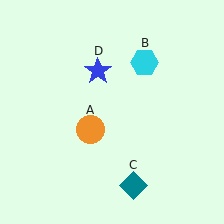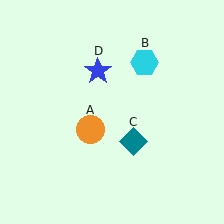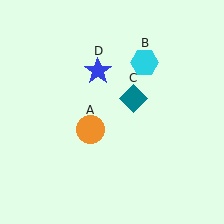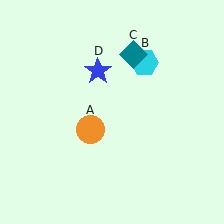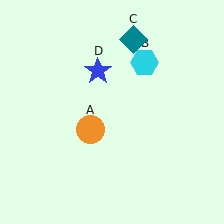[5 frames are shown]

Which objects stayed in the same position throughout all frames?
Orange circle (object A) and cyan hexagon (object B) and blue star (object D) remained stationary.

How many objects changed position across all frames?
1 object changed position: teal diamond (object C).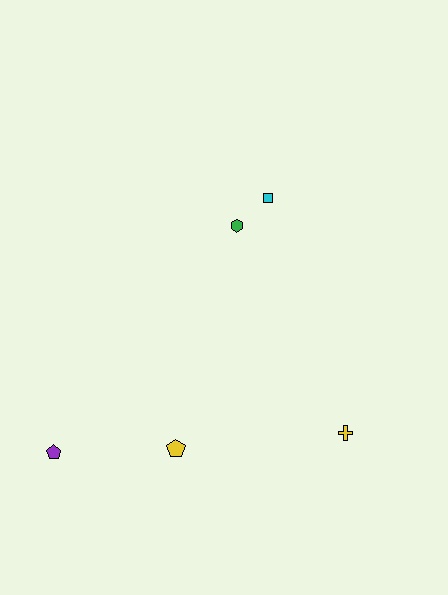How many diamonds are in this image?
There are no diamonds.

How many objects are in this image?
There are 5 objects.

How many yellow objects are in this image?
There are 2 yellow objects.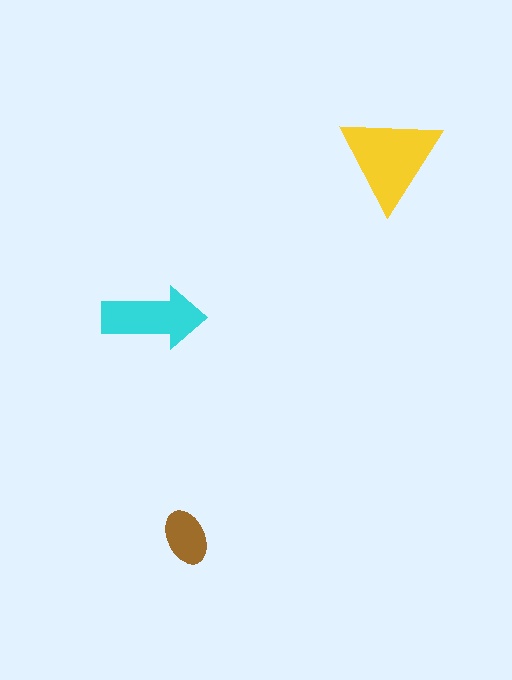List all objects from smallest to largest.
The brown ellipse, the cyan arrow, the yellow triangle.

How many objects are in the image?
There are 3 objects in the image.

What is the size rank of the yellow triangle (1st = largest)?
1st.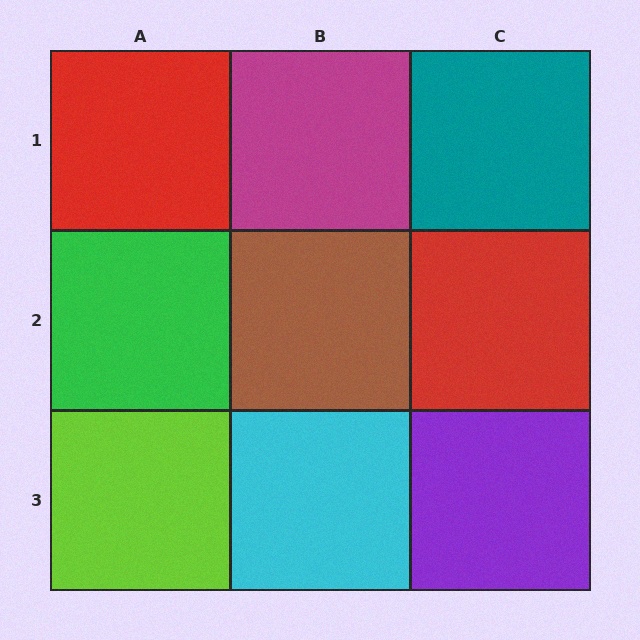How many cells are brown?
1 cell is brown.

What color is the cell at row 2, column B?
Brown.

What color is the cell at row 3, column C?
Purple.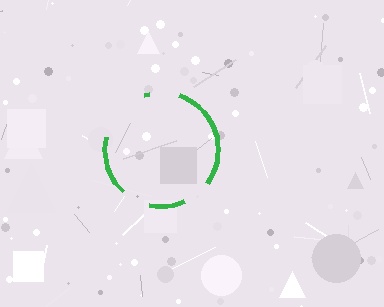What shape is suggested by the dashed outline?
The dashed outline suggests a circle.